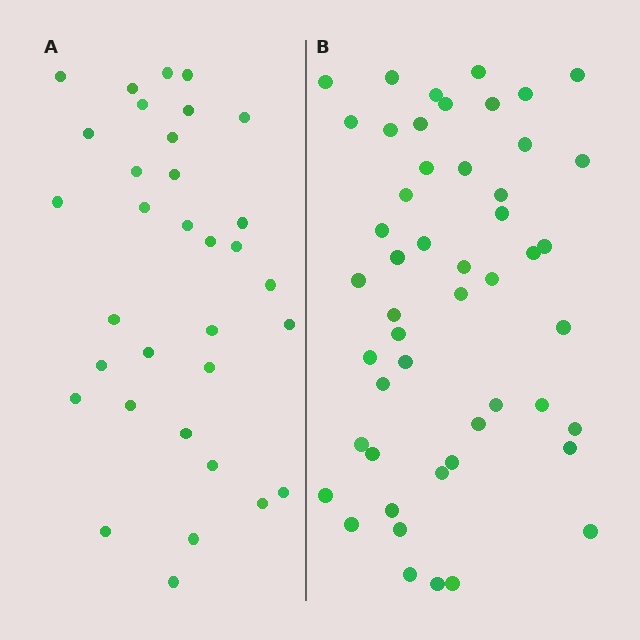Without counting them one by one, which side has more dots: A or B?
Region B (the right region) has more dots.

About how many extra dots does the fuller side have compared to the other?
Region B has approximately 15 more dots than region A.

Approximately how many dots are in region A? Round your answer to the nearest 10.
About 30 dots. (The exact count is 33, which rounds to 30.)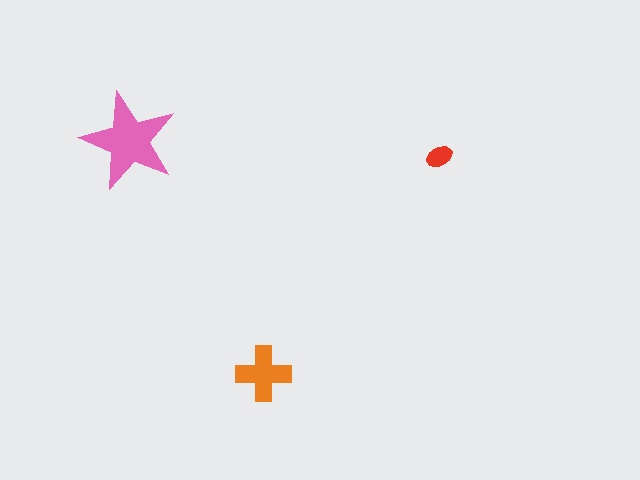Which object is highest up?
The pink star is topmost.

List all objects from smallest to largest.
The red ellipse, the orange cross, the pink star.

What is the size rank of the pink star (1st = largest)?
1st.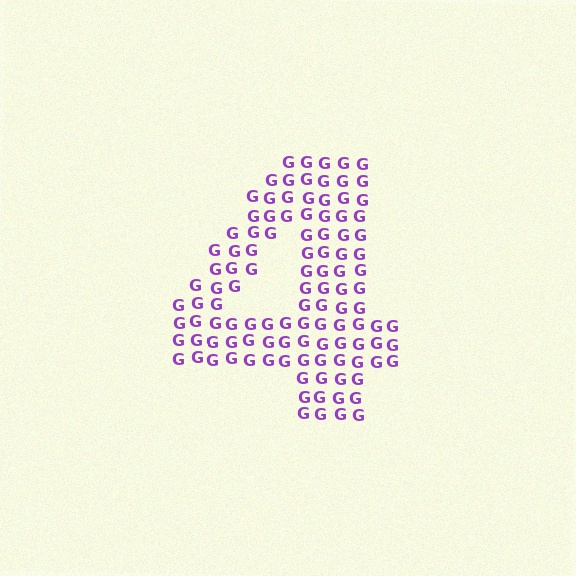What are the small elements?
The small elements are letter G's.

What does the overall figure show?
The overall figure shows the digit 4.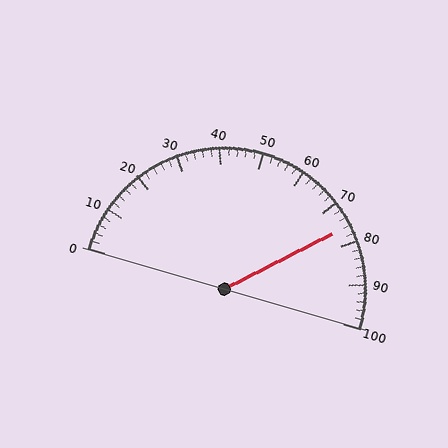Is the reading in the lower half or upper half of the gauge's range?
The reading is in the upper half of the range (0 to 100).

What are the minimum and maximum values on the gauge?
The gauge ranges from 0 to 100.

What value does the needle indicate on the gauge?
The needle indicates approximately 76.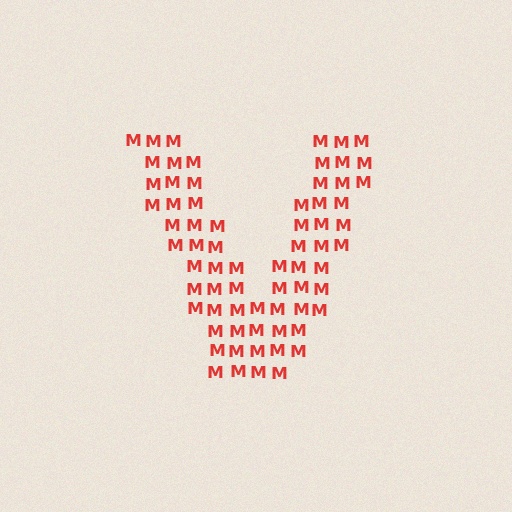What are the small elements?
The small elements are letter M's.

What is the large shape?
The large shape is the letter V.